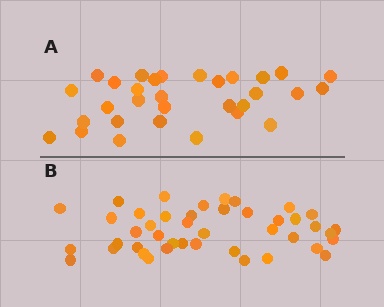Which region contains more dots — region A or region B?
Region B (the bottom region) has more dots.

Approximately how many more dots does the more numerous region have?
Region B has roughly 12 or so more dots than region A.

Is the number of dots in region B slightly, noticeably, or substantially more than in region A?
Region B has noticeably more, but not dramatically so. The ratio is roughly 1.4 to 1.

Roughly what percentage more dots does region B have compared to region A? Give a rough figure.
About 40% more.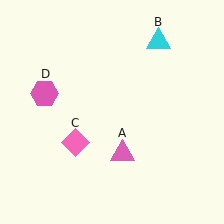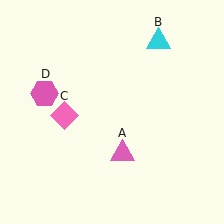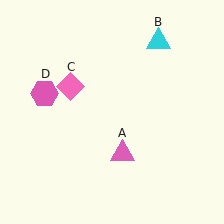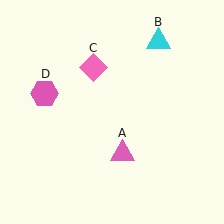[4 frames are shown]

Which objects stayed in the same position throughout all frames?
Pink triangle (object A) and cyan triangle (object B) and pink hexagon (object D) remained stationary.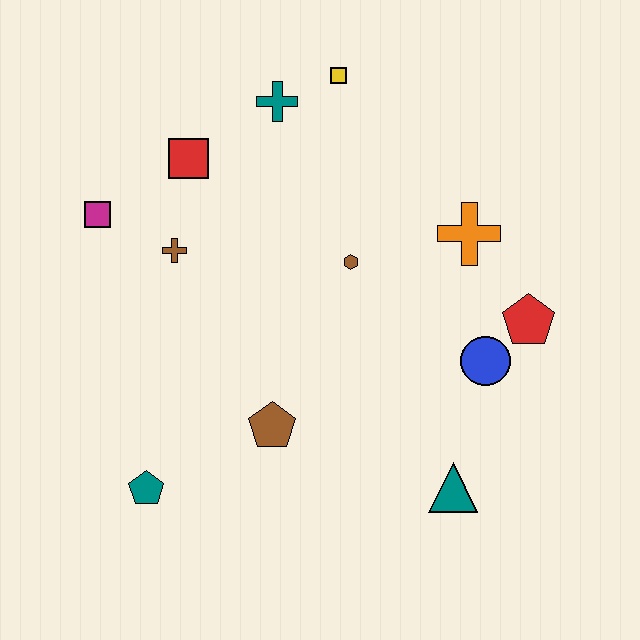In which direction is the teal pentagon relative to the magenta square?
The teal pentagon is below the magenta square.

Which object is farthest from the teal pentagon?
The yellow square is farthest from the teal pentagon.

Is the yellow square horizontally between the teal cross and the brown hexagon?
Yes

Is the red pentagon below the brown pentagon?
No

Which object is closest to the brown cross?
The magenta square is closest to the brown cross.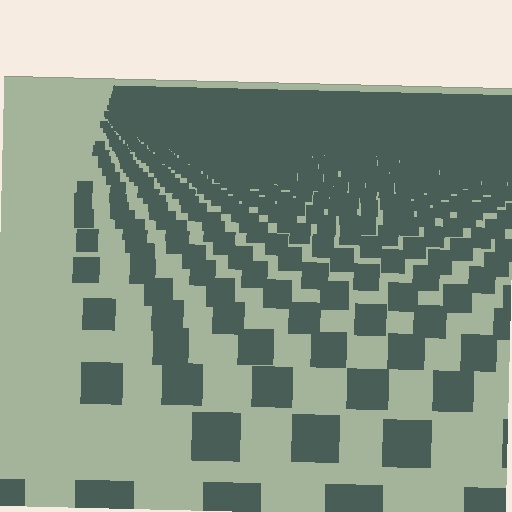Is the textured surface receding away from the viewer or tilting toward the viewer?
The surface is receding away from the viewer. Texture elements get smaller and denser toward the top.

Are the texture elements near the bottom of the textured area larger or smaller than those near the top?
Larger. Near the bottom, elements are closer to the viewer and appear at a bigger on-screen size.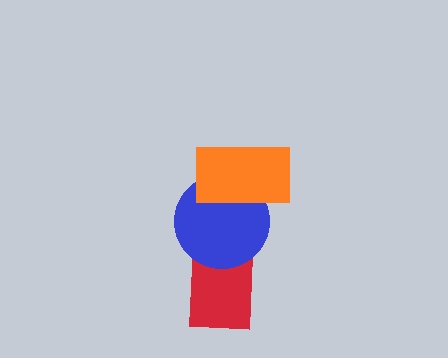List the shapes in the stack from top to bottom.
From top to bottom: the orange rectangle, the blue circle, the red rectangle.